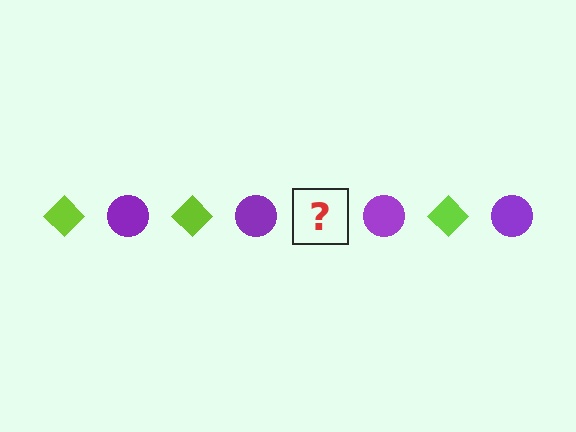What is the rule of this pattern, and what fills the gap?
The rule is that the pattern alternates between lime diamond and purple circle. The gap should be filled with a lime diamond.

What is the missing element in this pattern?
The missing element is a lime diamond.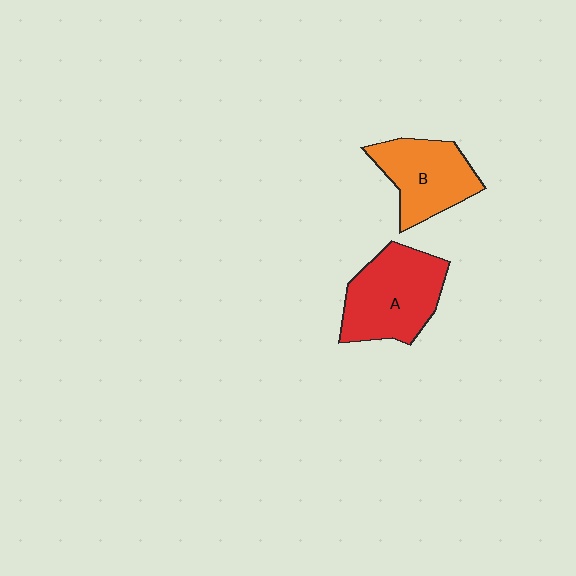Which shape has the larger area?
Shape A (red).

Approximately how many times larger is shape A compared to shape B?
Approximately 1.2 times.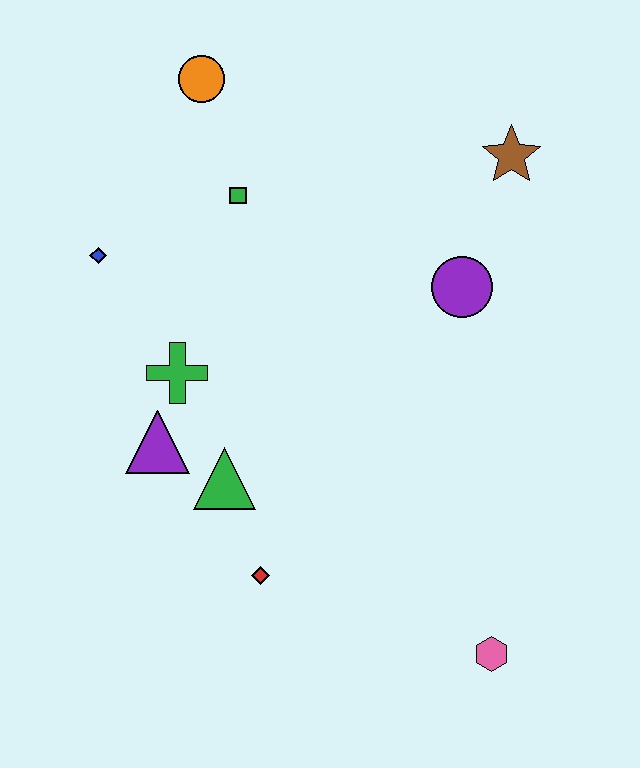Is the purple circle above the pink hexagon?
Yes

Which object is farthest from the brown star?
The pink hexagon is farthest from the brown star.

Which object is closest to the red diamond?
The green triangle is closest to the red diamond.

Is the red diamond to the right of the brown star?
No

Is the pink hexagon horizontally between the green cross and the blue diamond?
No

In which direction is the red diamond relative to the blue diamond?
The red diamond is below the blue diamond.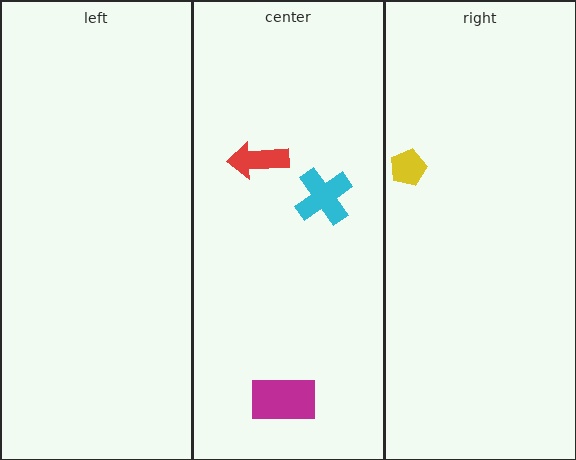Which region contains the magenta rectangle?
The center region.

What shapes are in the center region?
The magenta rectangle, the cyan cross, the red arrow.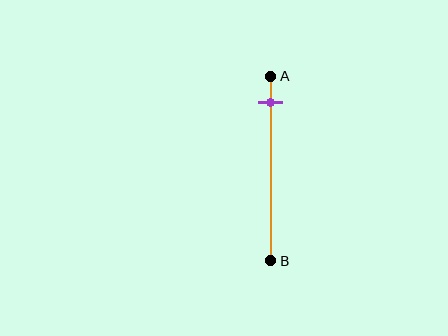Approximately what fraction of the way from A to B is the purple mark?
The purple mark is approximately 15% of the way from A to B.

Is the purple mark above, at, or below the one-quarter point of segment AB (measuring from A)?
The purple mark is above the one-quarter point of segment AB.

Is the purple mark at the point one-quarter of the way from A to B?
No, the mark is at about 15% from A, not at the 25% one-quarter point.